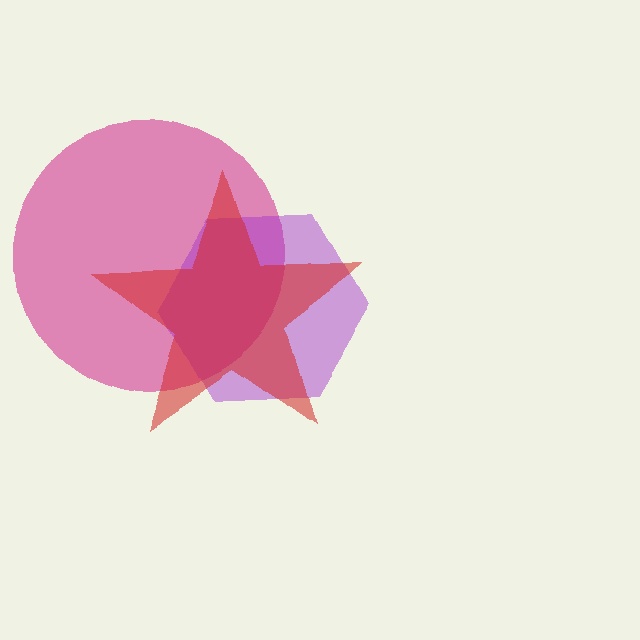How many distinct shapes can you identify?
There are 3 distinct shapes: a magenta circle, a purple hexagon, a red star.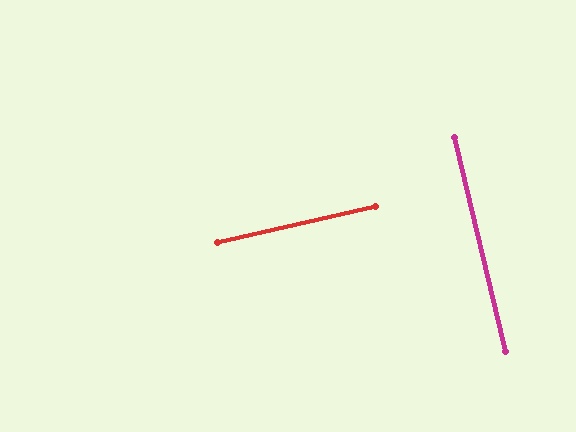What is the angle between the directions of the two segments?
Approximately 89 degrees.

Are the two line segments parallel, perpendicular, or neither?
Perpendicular — they meet at approximately 89°.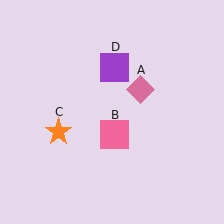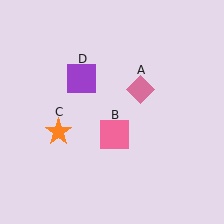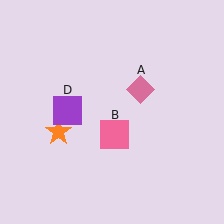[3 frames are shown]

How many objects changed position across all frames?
1 object changed position: purple square (object D).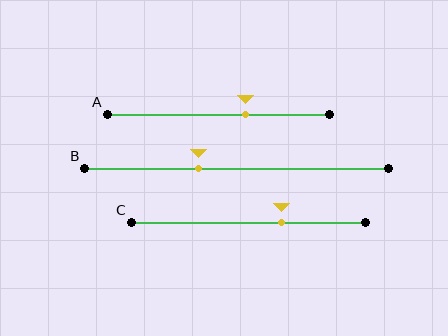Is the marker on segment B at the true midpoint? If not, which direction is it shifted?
No, the marker on segment B is shifted to the left by about 12% of the segment length.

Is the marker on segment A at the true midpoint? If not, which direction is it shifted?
No, the marker on segment A is shifted to the right by about 12% of the segment length.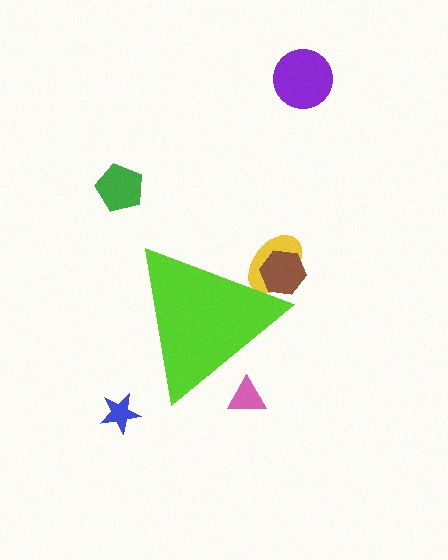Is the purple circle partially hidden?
No, the purple circle is fully visible.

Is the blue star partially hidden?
No, the blue star is fully visible.